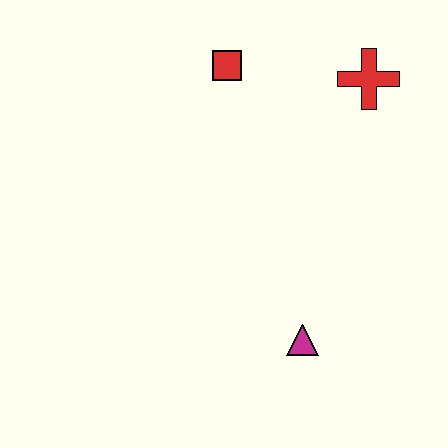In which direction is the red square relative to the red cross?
The red square is to the left of the red cross.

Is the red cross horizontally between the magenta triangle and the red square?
No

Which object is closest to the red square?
The red cross is closest to the red square.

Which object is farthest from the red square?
The magenta triangle is farthest from the red square.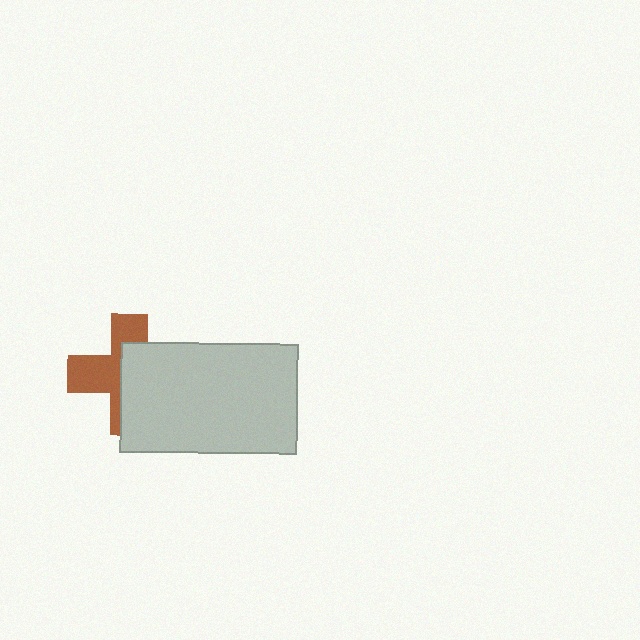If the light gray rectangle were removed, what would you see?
You would see the complete brown cross.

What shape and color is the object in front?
The object in front is a light gray rectangle.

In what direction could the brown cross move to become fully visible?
The brown cross could move left. That would shift it out from behind the light gray rectangle entirely.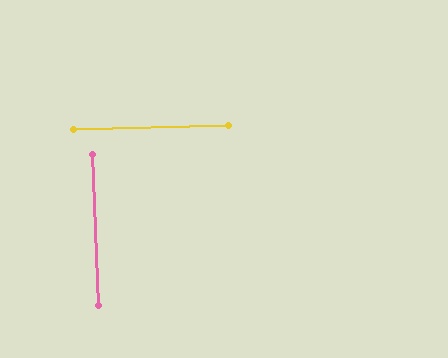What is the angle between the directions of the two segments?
Approximately 89 degrees.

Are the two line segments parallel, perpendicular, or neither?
Perpendicular — they meet at approximately 89°.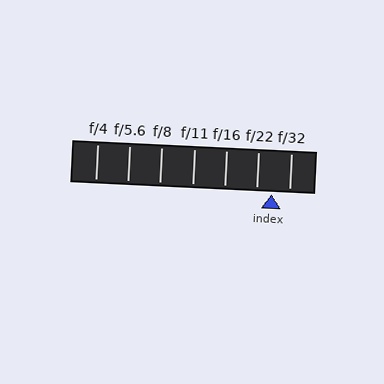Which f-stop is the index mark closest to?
The index mark is closest to f/22.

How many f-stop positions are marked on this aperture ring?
There are 7 f-stop positions marked.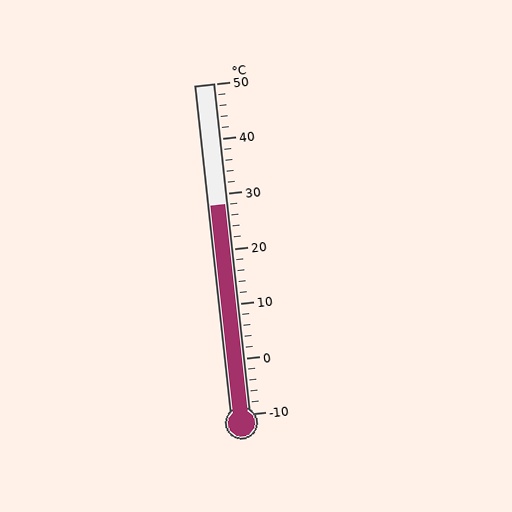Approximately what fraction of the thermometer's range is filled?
The thermometer is filled to approximately 65% of its range.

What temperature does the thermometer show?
The thermometer shows approximately 28°C.